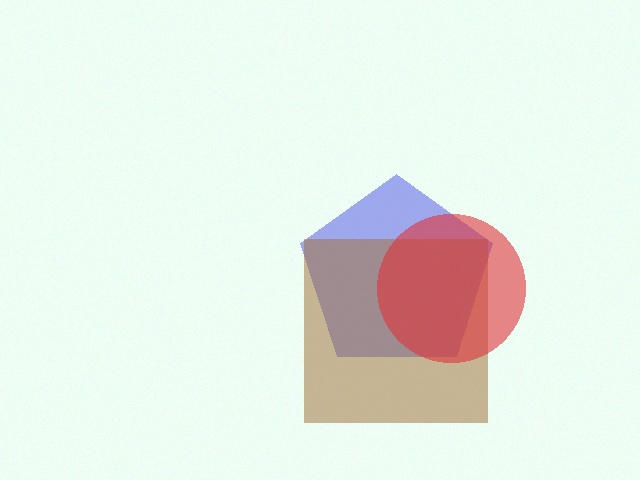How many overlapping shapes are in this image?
There are 3 overlapping shapes in the image.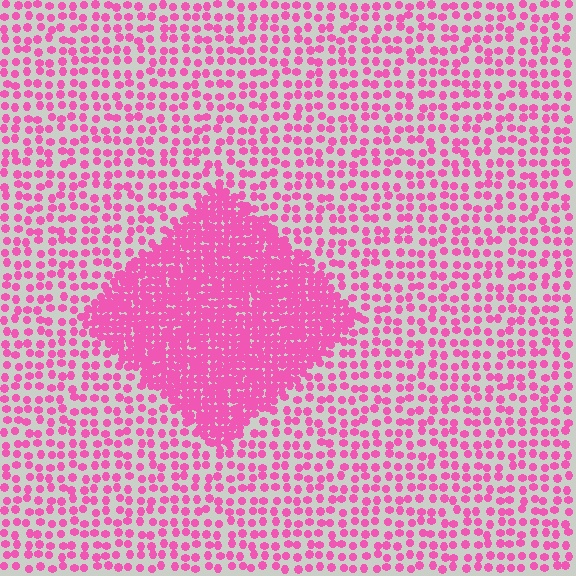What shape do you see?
I see a diamond.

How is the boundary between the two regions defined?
The boundary is defined by a change in element density (approximately 2.6x ratio). All elements are the same color, size, and shape.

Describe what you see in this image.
The image contains small pink elements arranged at two different densities. A diamond-shaped region is visible where the elements are more densely packed than the surrounding area.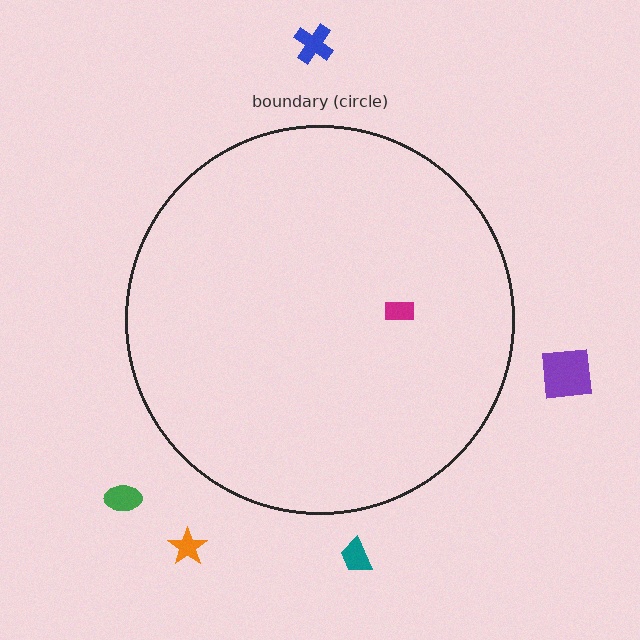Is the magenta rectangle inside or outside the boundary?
Inside.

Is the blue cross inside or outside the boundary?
Outside.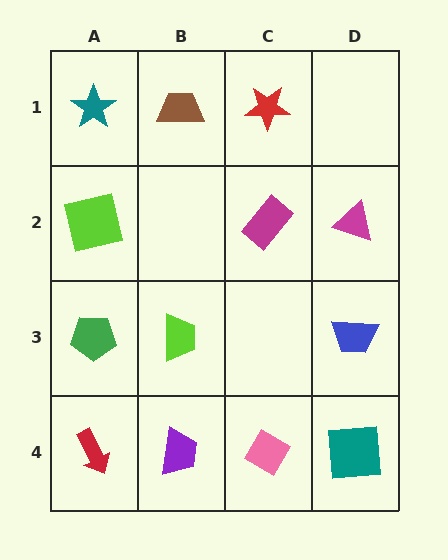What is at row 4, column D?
A teal square.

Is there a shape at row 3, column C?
No, that cell is empty.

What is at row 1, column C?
A red star.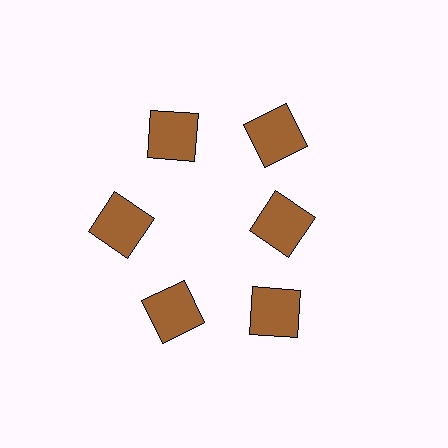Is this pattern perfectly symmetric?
No. The 6 brown squares are arranged in a ring, but one element near the 3 o'clock position is pulled inward toward the center, breaking the 6-fold rotational symmetry.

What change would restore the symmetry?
The symmetry would be restored by moving it outward, back onto the ring so that all 6 squares sit at equal angles and equal distance from the center.